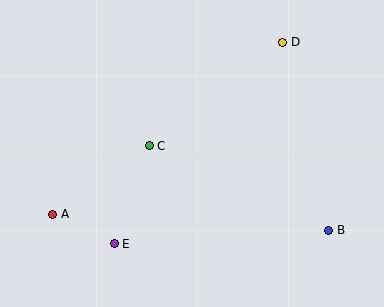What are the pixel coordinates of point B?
Point B is at (329, 230).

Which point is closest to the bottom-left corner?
Point A is closest to the bottom-left corner.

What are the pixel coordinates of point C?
Point C is at (149, 146).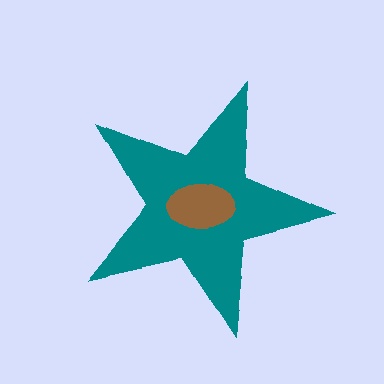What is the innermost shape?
The brown ellipse.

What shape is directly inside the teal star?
The brown ellipse.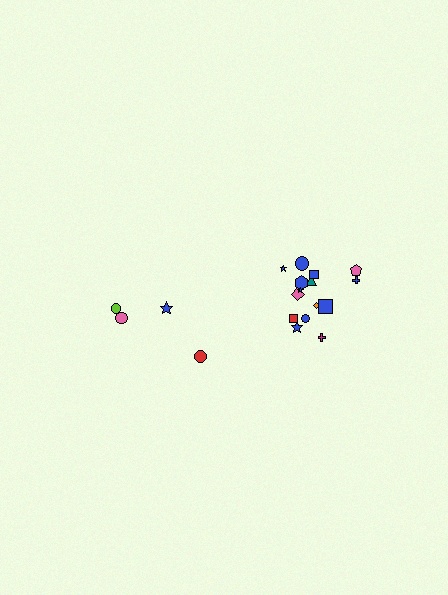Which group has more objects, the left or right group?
The right group.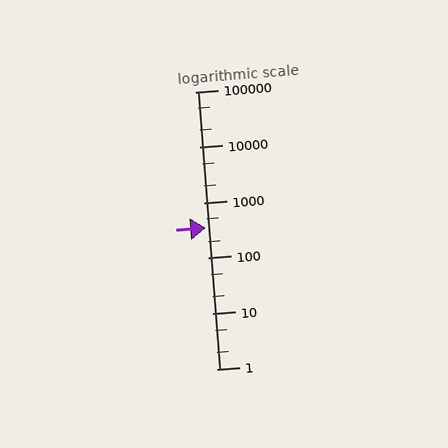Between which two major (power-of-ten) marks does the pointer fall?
The pointer is between 100 and 1000.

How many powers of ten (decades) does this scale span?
The scale spans 5 decades, from 1 to 100000.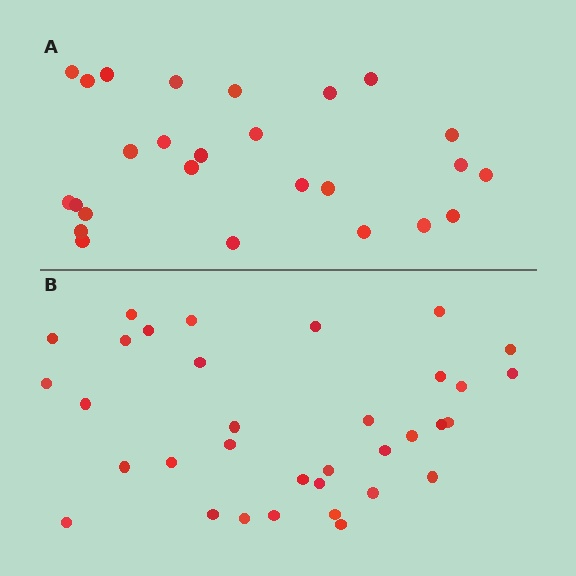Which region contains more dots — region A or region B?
Region B (the bottom region) has more dots.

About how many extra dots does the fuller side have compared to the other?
Region B has roughly 8 or so more dots than region A.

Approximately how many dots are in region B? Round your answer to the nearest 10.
About 30 dots. (The exact count is 34, which rounds to 30.)